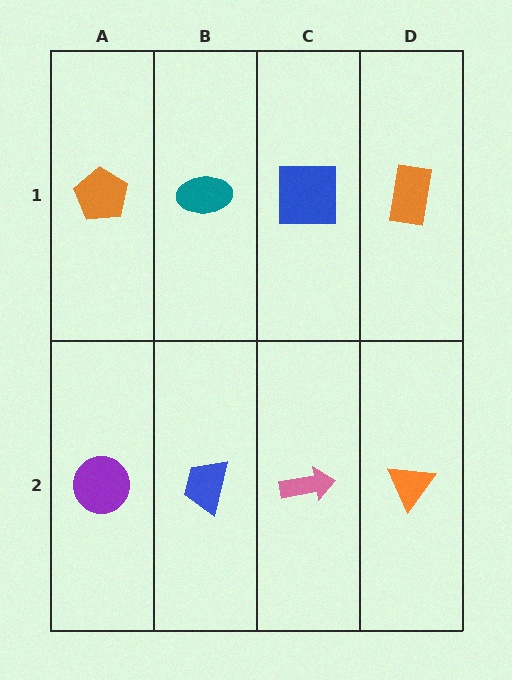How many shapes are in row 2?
4 shapes.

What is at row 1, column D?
An orange rectangle.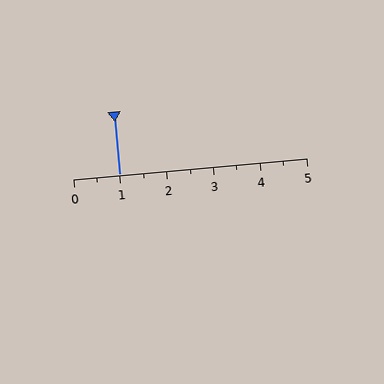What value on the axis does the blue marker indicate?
The marker indicates approximately 1.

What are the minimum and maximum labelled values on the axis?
The axis runs from 0 to 5.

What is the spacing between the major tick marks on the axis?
The major ticks are spaced 1 apart.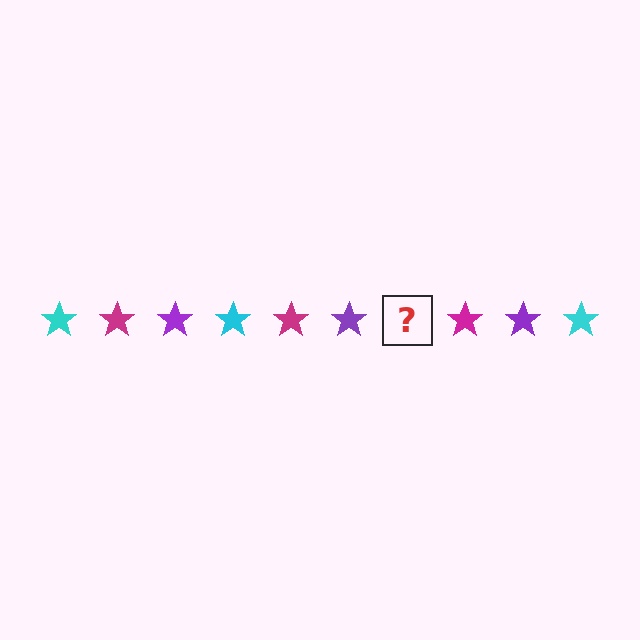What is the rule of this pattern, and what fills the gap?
The rule is that the pattern cycles through cyan, magenta, purple stars. The gap should be filled with a cyan star.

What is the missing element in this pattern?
The missing element is a cyan star.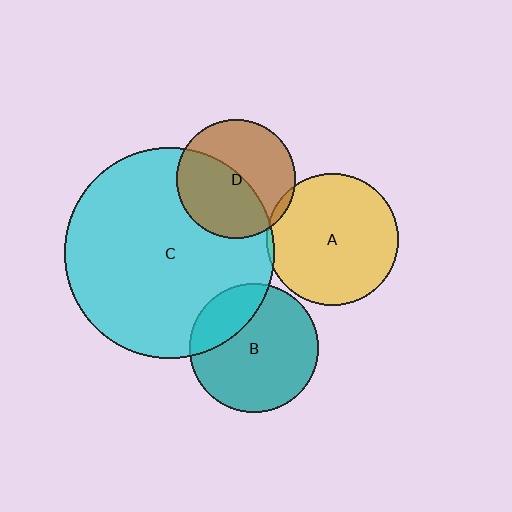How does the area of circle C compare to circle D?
Approximately 3.1 times.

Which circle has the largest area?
Circle C (cyan).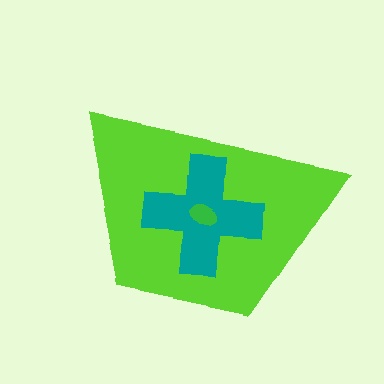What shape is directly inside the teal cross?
The green ellipse.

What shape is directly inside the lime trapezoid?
The teal cross.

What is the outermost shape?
The lime trapezoid.